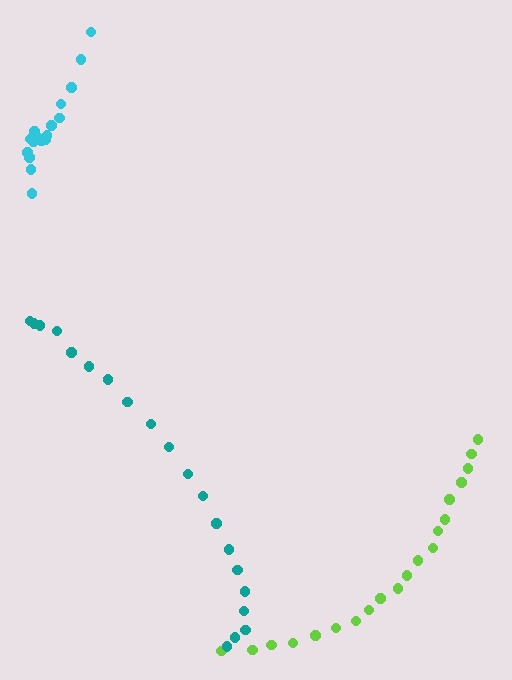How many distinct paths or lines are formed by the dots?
There are 3 distinct paths.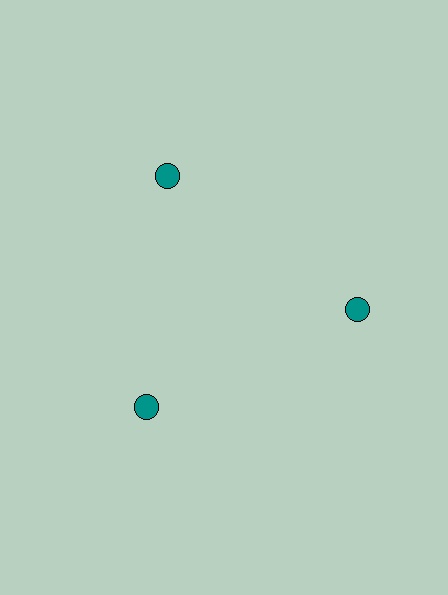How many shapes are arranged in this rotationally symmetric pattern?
There are 3 shapes, arranged in 3 groups of 1.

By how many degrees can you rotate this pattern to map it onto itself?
The pattern maps onto itself every 120 degrees of rotation.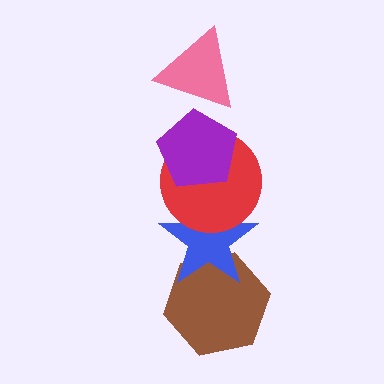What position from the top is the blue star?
The blue star is 4th from the top.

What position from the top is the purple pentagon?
The purple pentagon is 2nd from the top.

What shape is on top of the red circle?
The purple pentagon is on top of the red circle.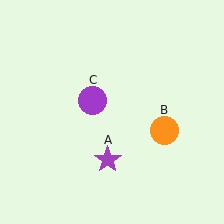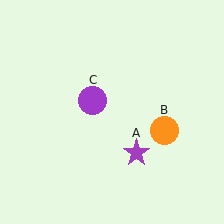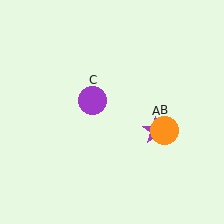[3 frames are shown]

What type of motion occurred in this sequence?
The purple star (object A) rotated counterclockwise around the center of the scene.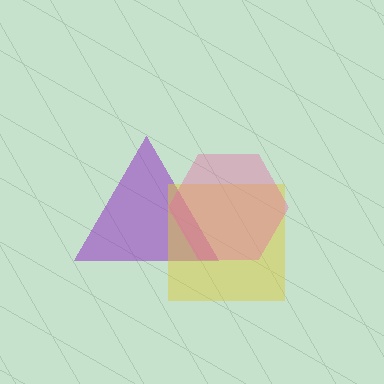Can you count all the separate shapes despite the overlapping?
Yes, there are 3 separate shapes.